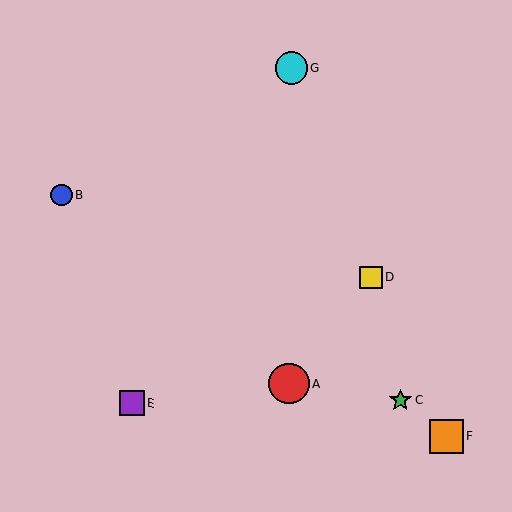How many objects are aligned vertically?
2 objects (A, G) are aligned vertically.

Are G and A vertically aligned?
Yes, both are at x≈291.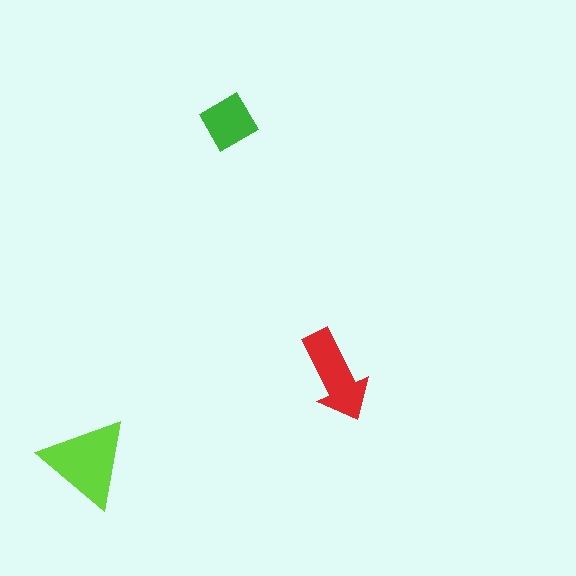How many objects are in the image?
There are 3 objects in the image.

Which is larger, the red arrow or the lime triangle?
The lime triangle.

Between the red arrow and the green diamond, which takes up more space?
The red arrow.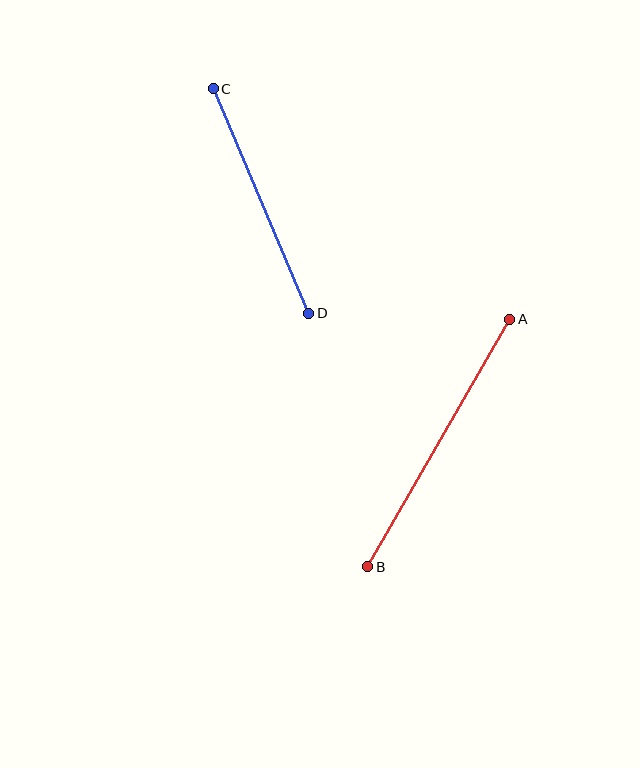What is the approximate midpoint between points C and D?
The midpoint is at approximately (261, 201) pixels.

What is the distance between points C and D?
The distance is approximately 244 pixels.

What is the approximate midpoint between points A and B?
The midpoint is at approximately (439, 443) pixels.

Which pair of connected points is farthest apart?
Points A and B are farthest apart.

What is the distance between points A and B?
The distance is approximately 285 pixels.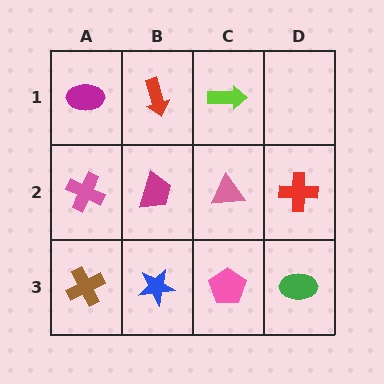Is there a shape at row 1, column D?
No, that cell is empty.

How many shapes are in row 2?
4 shapes.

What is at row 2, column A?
A pink cross.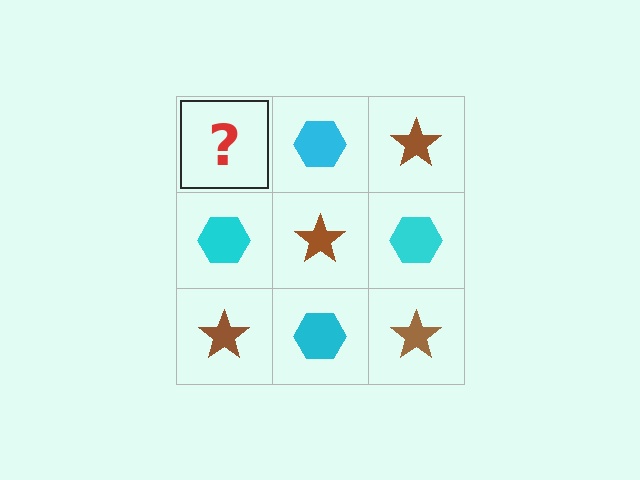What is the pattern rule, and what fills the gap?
The rule is that it alternates brown star and cyan hexagon in a checkerboard pattern. The gap should be filled with a brown star.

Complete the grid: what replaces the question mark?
The question mark should be replaced with a brown star.